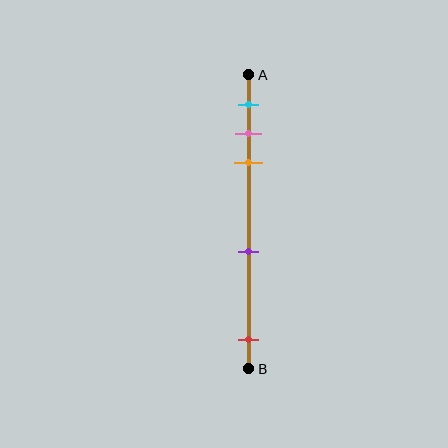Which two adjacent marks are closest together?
The pink and orange marks are the closest adjacent pair.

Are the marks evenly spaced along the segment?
No, the marks are not evenly spaced.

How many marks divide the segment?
There are 5 marks dividing the segment.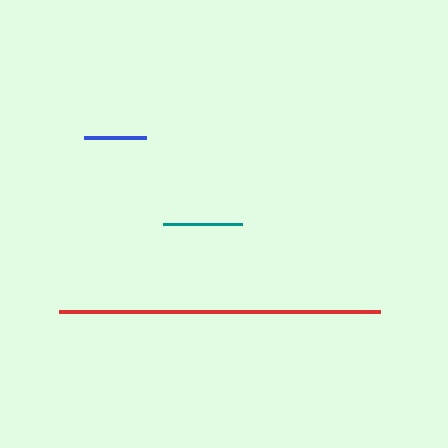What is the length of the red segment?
The red segment is approximately 321 pixels long.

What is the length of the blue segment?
The blue segment is approximately 62 pixels long.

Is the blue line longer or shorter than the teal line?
The teal line is longer than the blue line.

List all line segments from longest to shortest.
From longest to shortest: red, teal, blue.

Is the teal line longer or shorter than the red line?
The red line is longer than the teal line.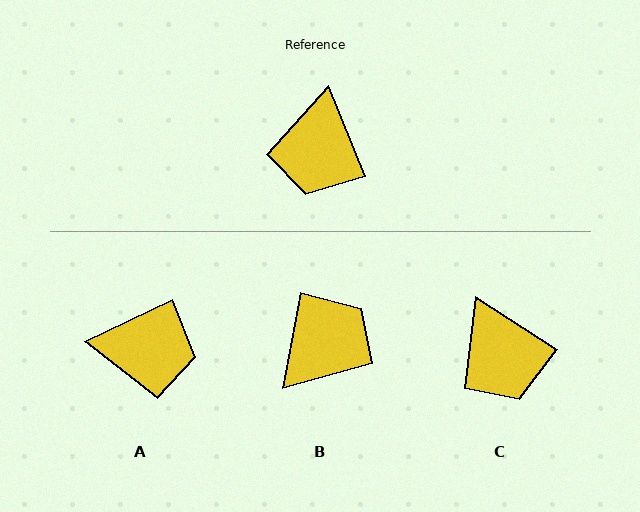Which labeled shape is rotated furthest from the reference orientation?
B, about 148 degrees away.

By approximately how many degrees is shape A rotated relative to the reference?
Approximately 94 degrees counter-clockwise.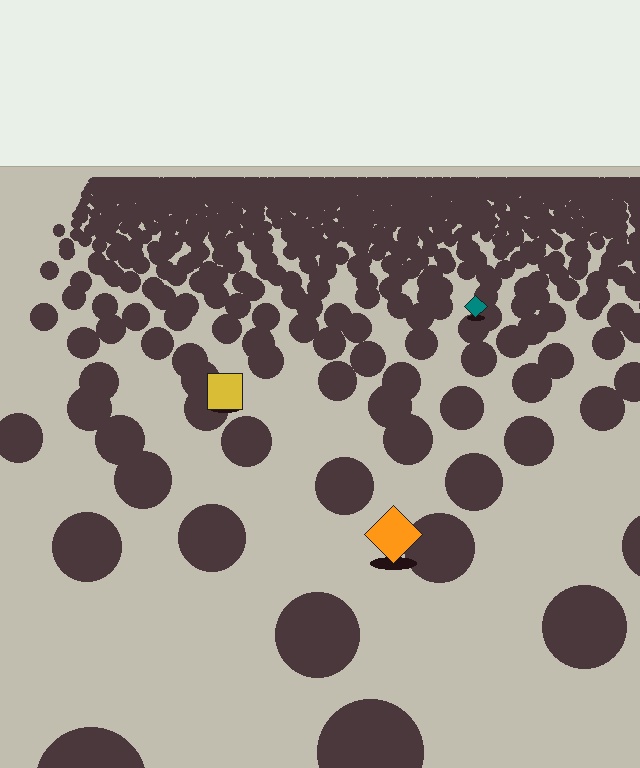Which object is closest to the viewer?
The orange diamond is closest. The texture marks near it are larger and more spread out.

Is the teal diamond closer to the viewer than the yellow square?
No. The yellow square is closer — you can tell from the texture gradient: the ground texture is coarser near it.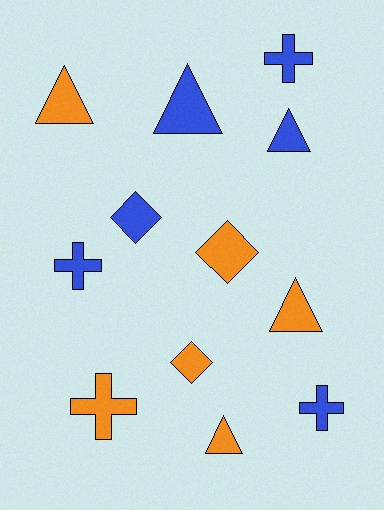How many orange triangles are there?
There are 3 orange triangles.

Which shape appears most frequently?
Triangle, with 5 objects.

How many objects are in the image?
There are 12 objects.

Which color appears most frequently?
Blue, with 6 objects.